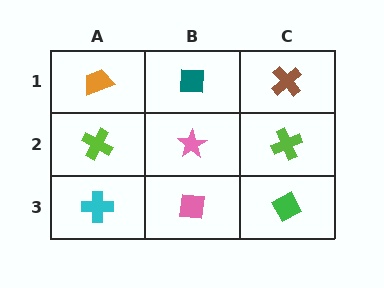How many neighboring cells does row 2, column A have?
3.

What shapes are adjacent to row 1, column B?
A pink star (row 2, column B), an orange trapezoid (row 1, column A), a brown cross (row 1, column C).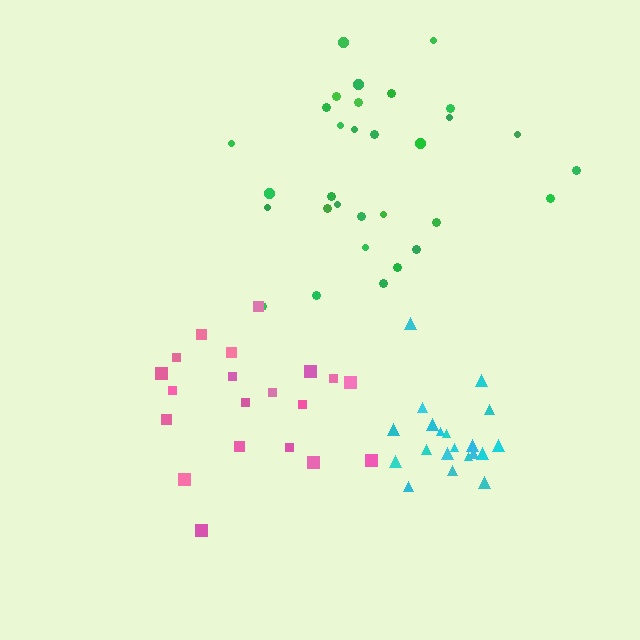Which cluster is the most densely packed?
Cyan.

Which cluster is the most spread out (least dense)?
Pink.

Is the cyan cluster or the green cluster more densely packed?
Cyan.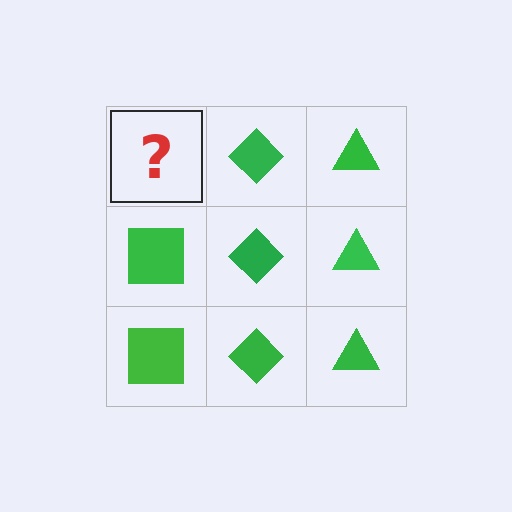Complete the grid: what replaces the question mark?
The question mark should be replaced with a green square.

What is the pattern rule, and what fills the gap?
The rule is that each column has a consistent shape. The gap should be filled with a green square.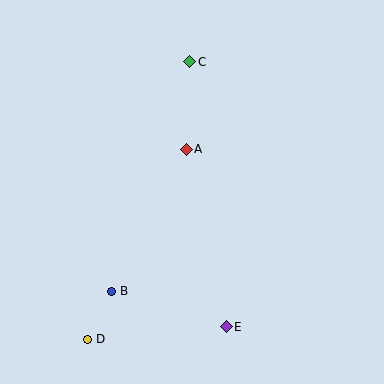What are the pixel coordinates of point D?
Point D is at (88, 339).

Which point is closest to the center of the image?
Point A at (186, 149) is closest to the center.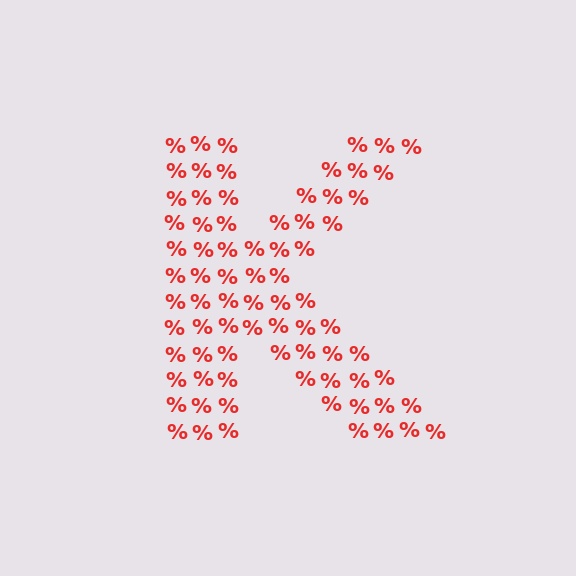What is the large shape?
The large shape is the letter K.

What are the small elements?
The small elements are percent signs.